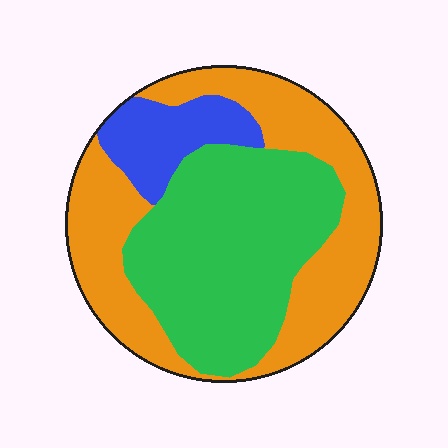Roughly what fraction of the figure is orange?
Orange covers around 45% of the figure.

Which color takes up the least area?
Blue, at roughly 10%.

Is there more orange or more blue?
Orange.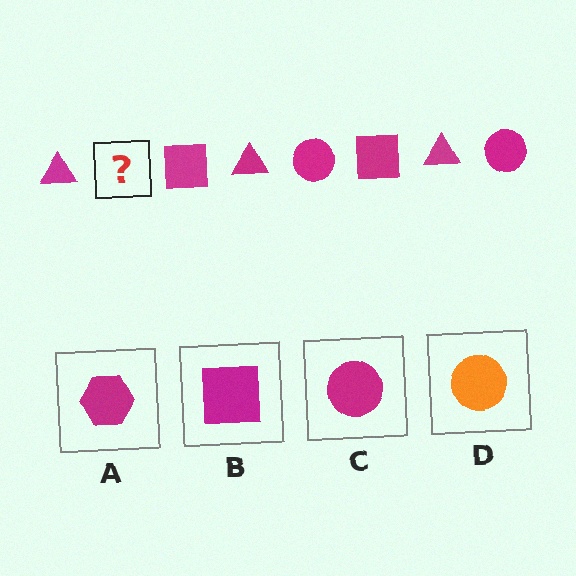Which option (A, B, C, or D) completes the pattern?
C.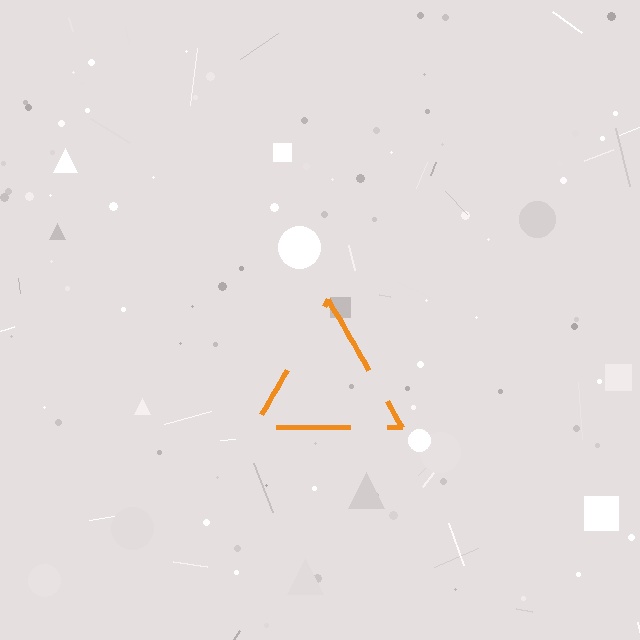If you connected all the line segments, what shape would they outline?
They would outline a triangle.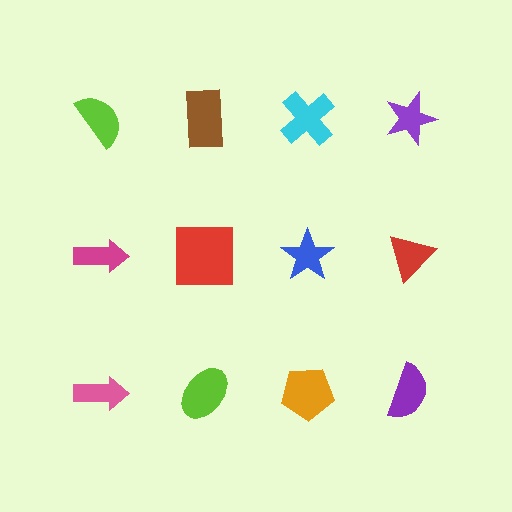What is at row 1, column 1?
A lime semicircle.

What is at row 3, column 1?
A pink arrow.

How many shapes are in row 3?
4 shapes.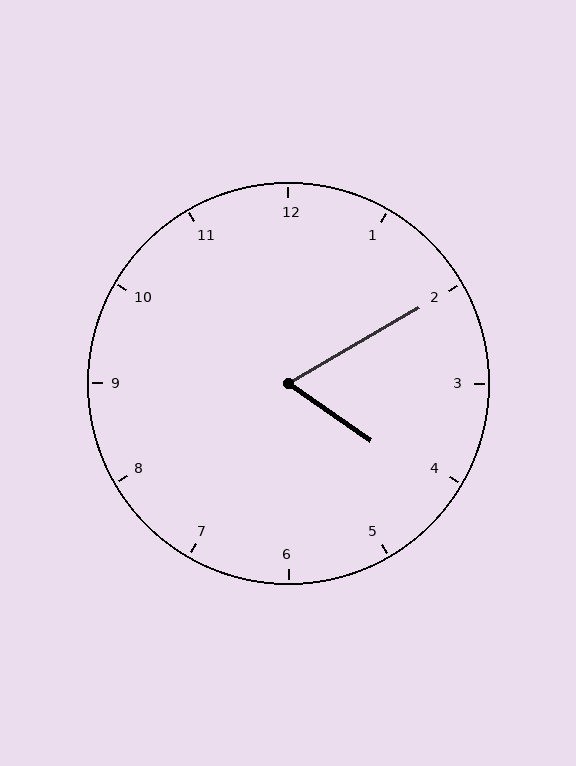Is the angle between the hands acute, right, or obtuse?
It is acute.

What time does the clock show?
4:10.